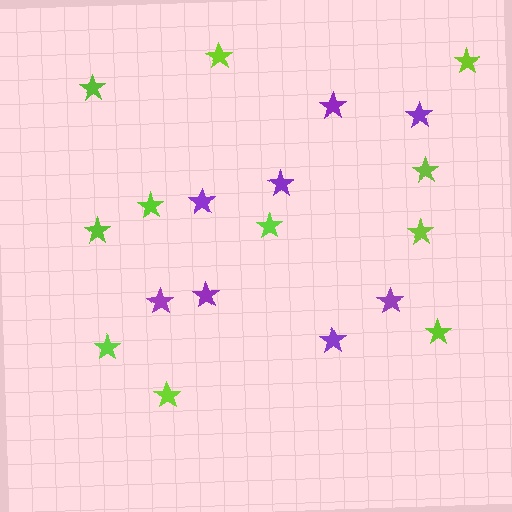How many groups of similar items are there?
There are 2 groups: one group of lime stars (11) and one group of purple stars (8).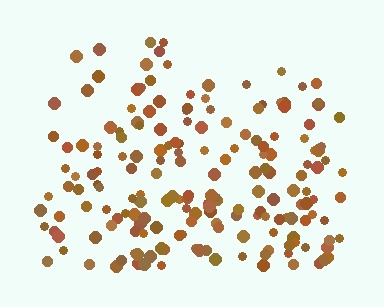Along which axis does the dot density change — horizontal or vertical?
Vertical.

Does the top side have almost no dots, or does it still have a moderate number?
Still a moderate number, just noticeably fewer than the bottom.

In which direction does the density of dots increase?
From top to bottom, with the bottom side densest.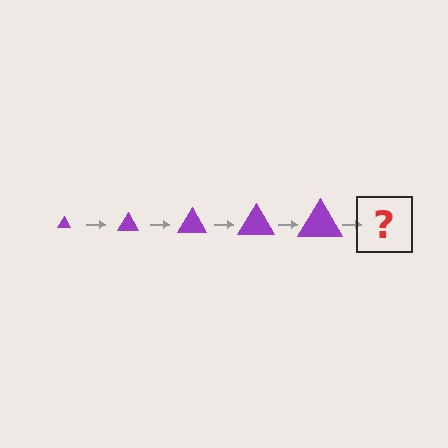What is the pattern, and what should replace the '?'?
The pattern is that the triangle gets progressively larger each step. The '?' should be a purple triangle, larger than the previous one.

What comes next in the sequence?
The next element should be a purple triangle, larger than the previous one.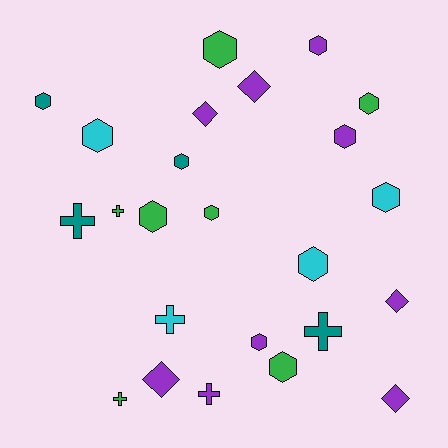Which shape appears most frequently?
Hexagon, with 13 objects.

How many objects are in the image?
There are 24 objects.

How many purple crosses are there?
There is 1 purple cross.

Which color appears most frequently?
Purple, with 9 objects.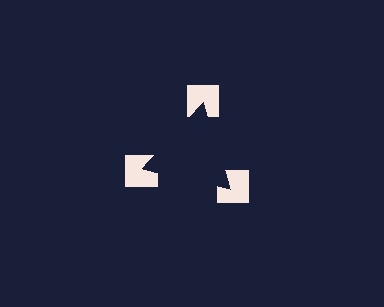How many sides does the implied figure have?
3 sides.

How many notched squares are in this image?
There are 3 — one at each vertex of the illusory triangle.